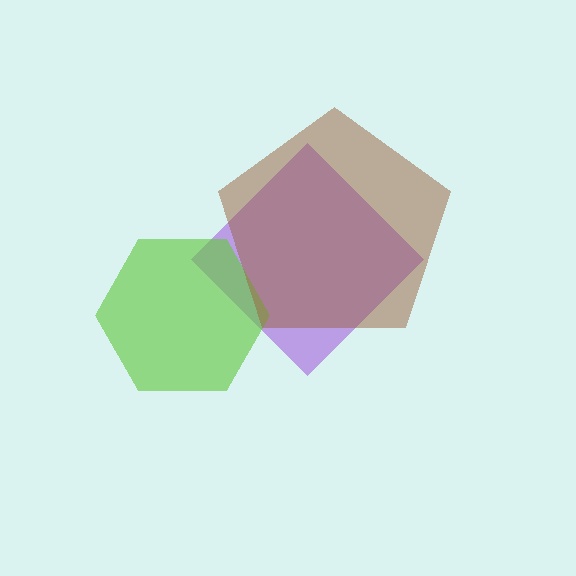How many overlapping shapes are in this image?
There are 3 overlapping shapes in the image.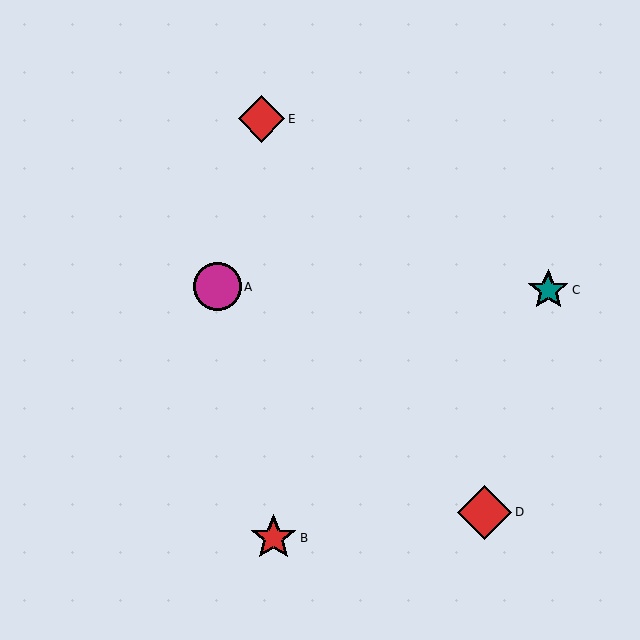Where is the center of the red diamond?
The center of the red diamond is at (485, 512).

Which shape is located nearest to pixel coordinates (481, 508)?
The red diamond (labeled D) at (485, 512) is nearest to that location.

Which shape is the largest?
The red diamond (labeled D) is the largest.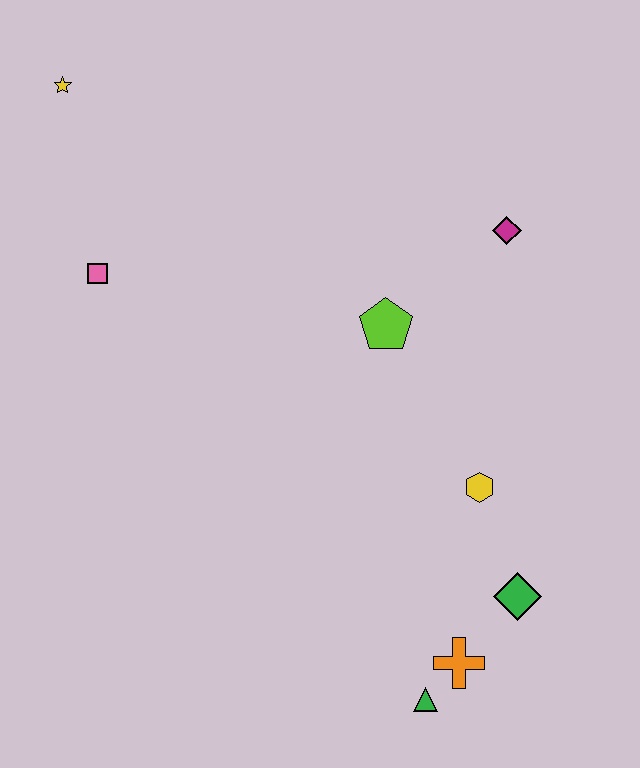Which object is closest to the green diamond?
The orange cross is closest to the green diamond.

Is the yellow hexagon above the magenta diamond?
No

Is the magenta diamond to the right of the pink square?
Yes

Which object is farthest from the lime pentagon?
The yellow star is farthest from the lime pentagon.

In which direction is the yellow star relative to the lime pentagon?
The yellow star is to the left of the lime pentagon.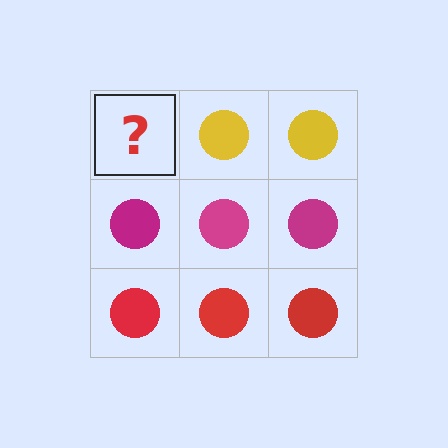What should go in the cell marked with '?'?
The missing cell should contain a yellow circle.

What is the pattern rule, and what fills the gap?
The rule is that each row has a consistent color. The gap should be filled with a yellow circle.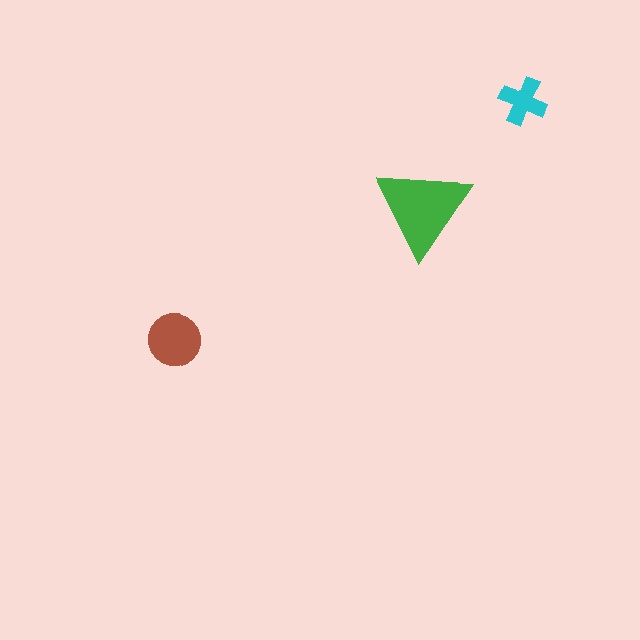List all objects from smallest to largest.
The cyan cross, the brown circle, the green triangle.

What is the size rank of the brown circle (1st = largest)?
2nd.